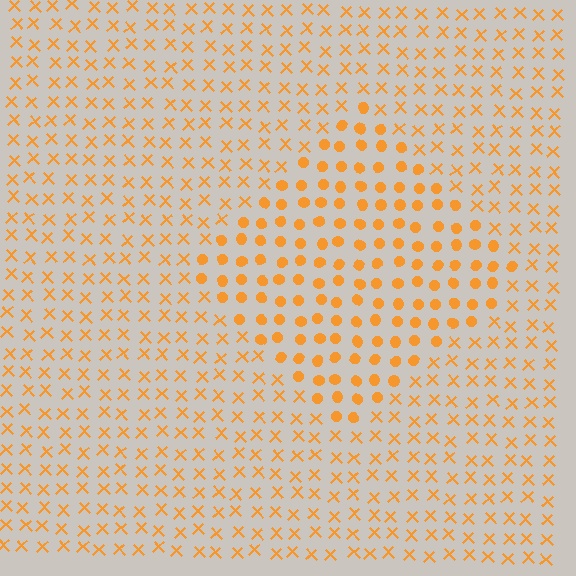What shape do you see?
I see a diamond.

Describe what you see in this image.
The image is filled with small orange elements arranged in a uniform grid. A diamond-shaped region contains circles, while the surrounding area contains X marks. The boundary is defined purely by the change in element shape.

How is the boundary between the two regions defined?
The boundary is defined by a change in element shape: circles inside vs. X marks outside. All elements share the same color and spacing.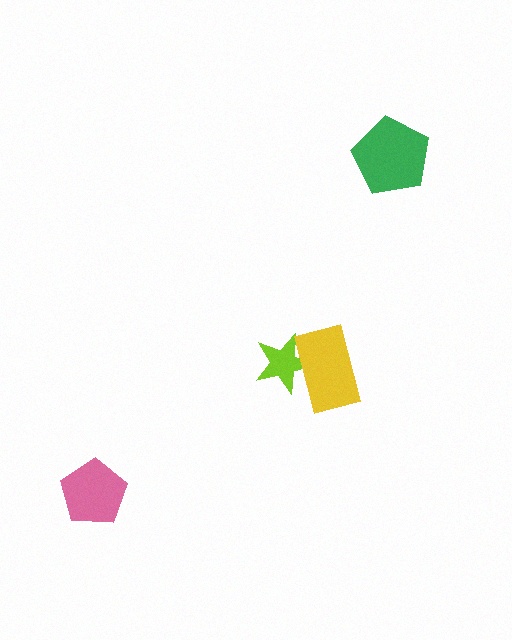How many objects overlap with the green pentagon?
0 objects overlap with the green pentagon.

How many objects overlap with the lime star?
1 object overlaps with the lime star.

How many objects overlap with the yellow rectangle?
1 object overlaps with the yellow rectangle.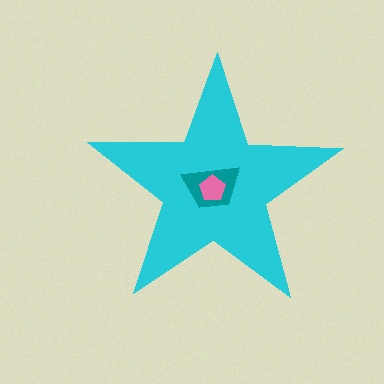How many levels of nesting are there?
3.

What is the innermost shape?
The pink pentagon.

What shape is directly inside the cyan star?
The teal trapezoid.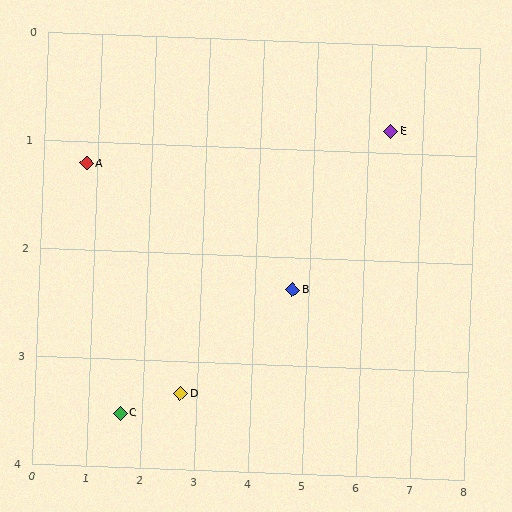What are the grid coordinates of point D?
Point D is at approximately (2.7, 3.3).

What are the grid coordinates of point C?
Point C is at approximately (1.6, 3.5).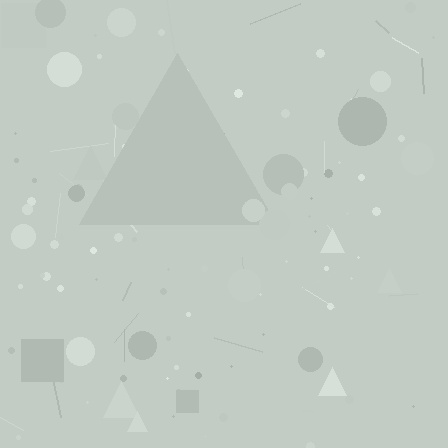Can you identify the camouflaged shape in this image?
The camouflaged shape is a triangle.